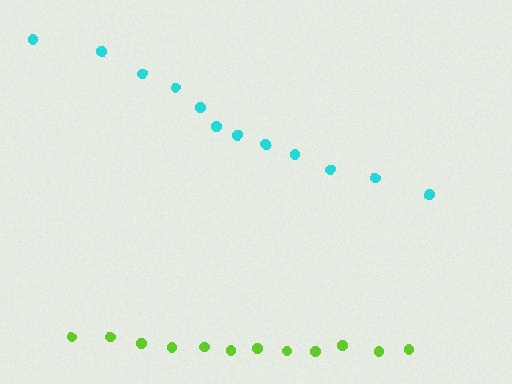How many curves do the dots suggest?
There are 2 distinct paths.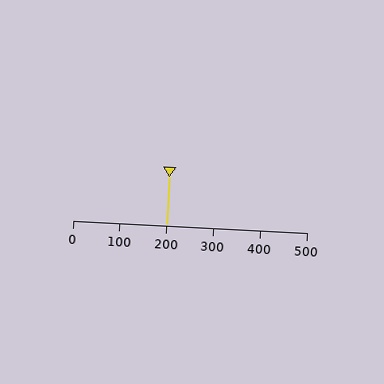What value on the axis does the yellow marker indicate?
The marker indicates approximately 200.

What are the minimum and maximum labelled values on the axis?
The axis runs from 0 to 500.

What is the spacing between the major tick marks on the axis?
The major ticks are spaced 100 apart.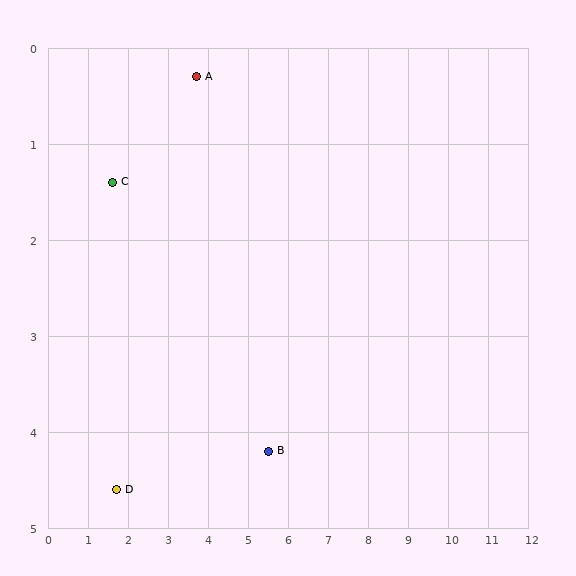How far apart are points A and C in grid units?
Points A and C are about 2.4 grid units apart.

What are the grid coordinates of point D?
Point D is at approximately (1.7, 4.6).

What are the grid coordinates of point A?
Point A is at approximately (3.7, 0.3).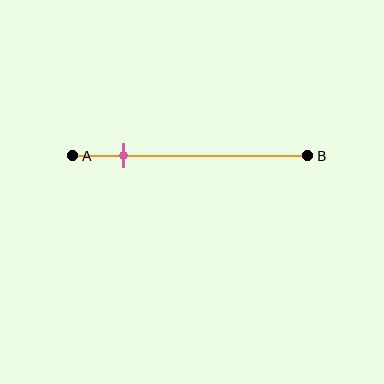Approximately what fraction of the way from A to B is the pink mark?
The pink mark is approximately 20% of the way from A to B.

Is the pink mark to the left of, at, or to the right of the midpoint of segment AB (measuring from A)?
The pink mark is to the left of the midpoint of segment AB.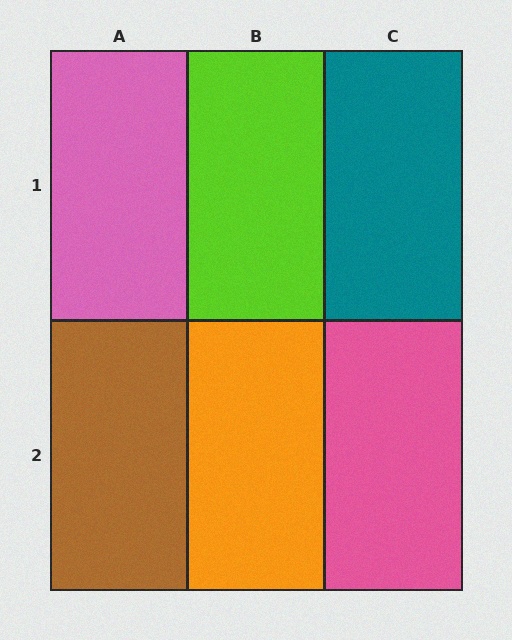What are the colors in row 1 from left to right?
Pink, lime, teal.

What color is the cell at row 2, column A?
Brown.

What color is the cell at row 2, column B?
Orange.